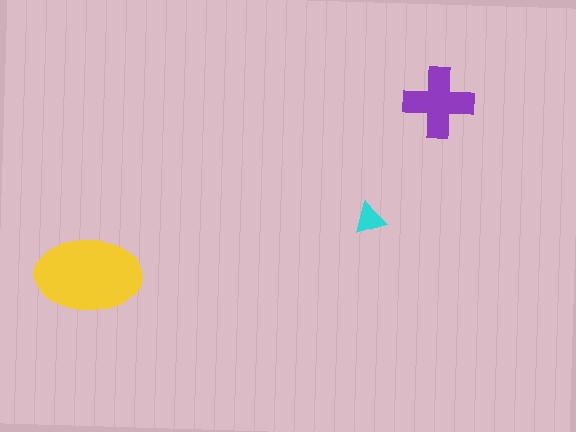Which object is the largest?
The yellow ellipse.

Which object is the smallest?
The cyan triangle.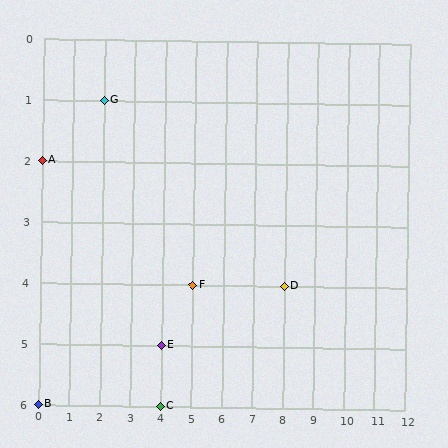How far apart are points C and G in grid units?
Points C and G are 2 columns and 5 rows apart (about 5.4 grid units diagonally).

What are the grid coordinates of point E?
Point E is at grid coordinates (4, 5).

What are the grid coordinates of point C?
Point C is at grid coordinates (4, 6).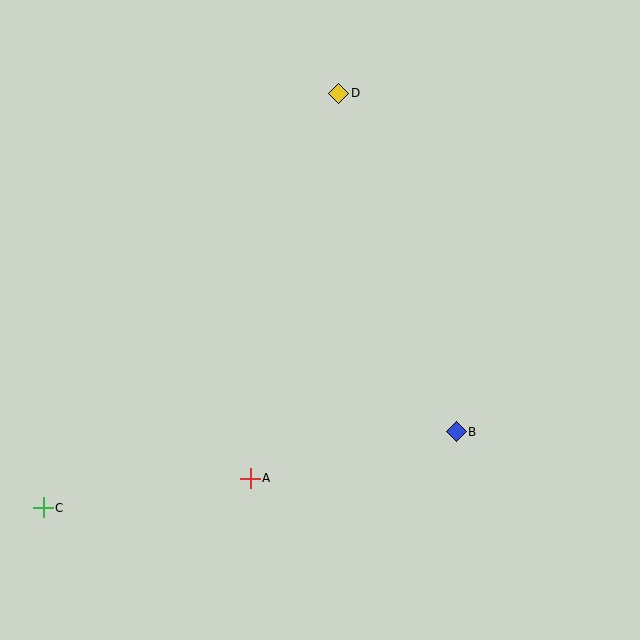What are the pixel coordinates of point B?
Point B is at (456, 432).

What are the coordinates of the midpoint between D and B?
The midpoint between D and B is at (398, 263).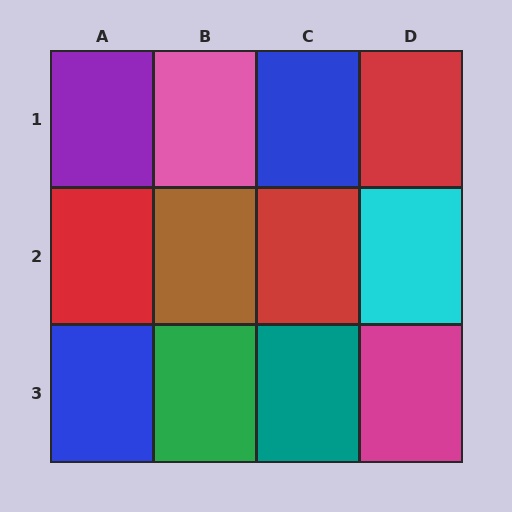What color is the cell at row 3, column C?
Teal.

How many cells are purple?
1 cell is purple.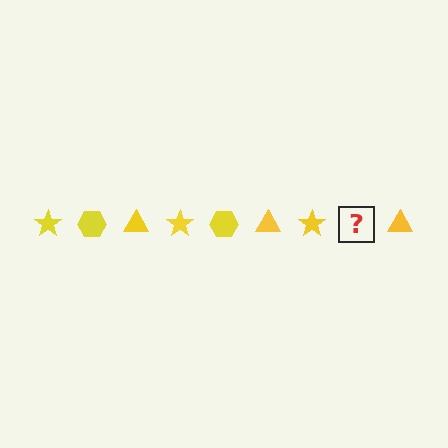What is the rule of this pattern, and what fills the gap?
The rule is that the pattern cycles through star, hexagon, triangle shapes in yellow. The gap should be filled with a yellow hexagon.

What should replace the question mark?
The question mark should be replaced with a yellow hexagon.